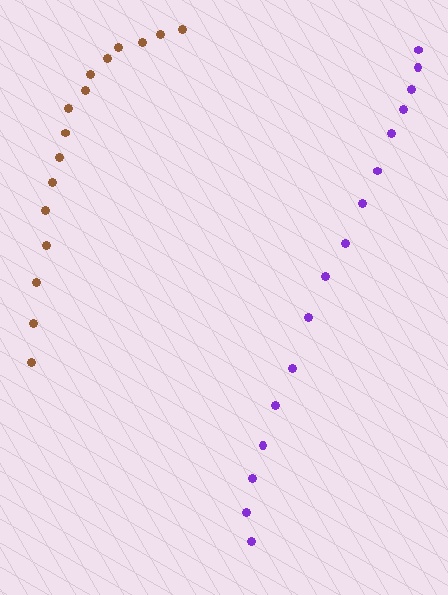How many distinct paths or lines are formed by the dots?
There are 2 distinct paths.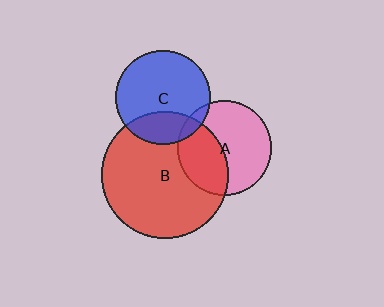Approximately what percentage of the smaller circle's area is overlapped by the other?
Approximately 40%.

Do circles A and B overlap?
Yes.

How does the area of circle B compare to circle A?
Approximately 1.8 times.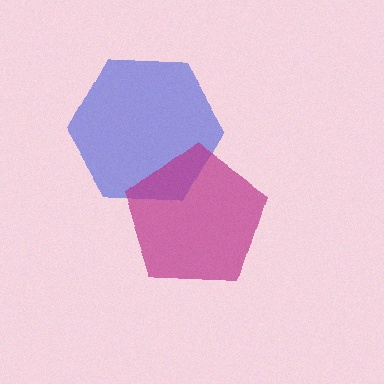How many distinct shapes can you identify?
There are 2 distinct shapes: a blue hexagon, a magenta pentagon.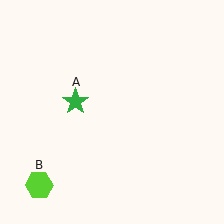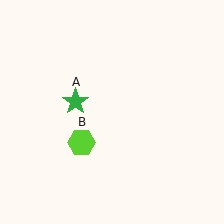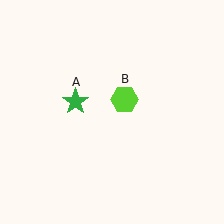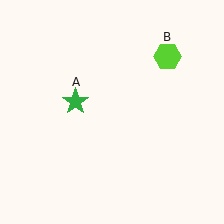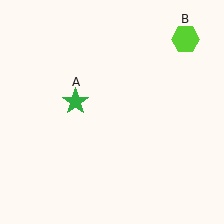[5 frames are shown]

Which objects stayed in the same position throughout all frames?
Green star (object A) remained stationary.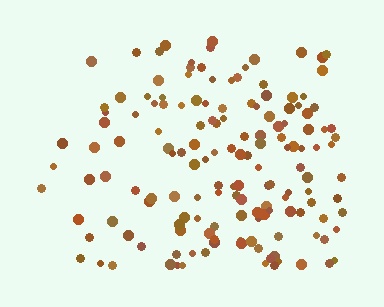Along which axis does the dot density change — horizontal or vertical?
Horizontal.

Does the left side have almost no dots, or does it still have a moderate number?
Still a moderate number, just noticeably fewer than the right.